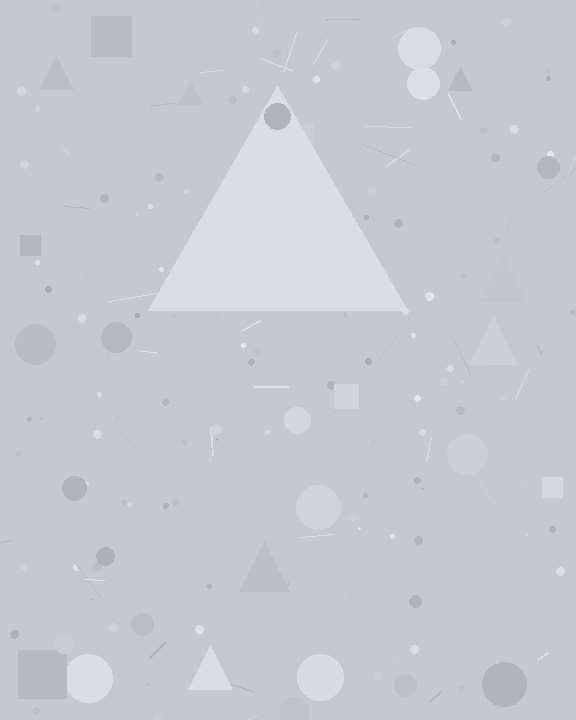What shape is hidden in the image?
A triangle is hidden in the image.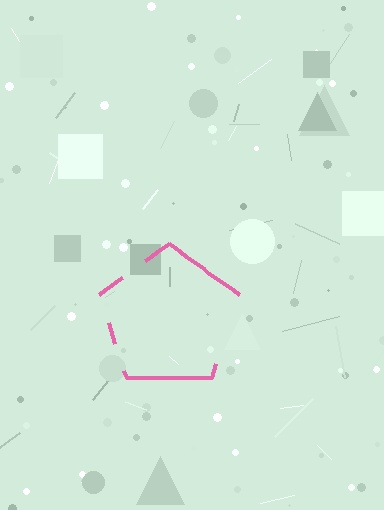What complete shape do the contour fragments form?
The contour fragments form a pentagon.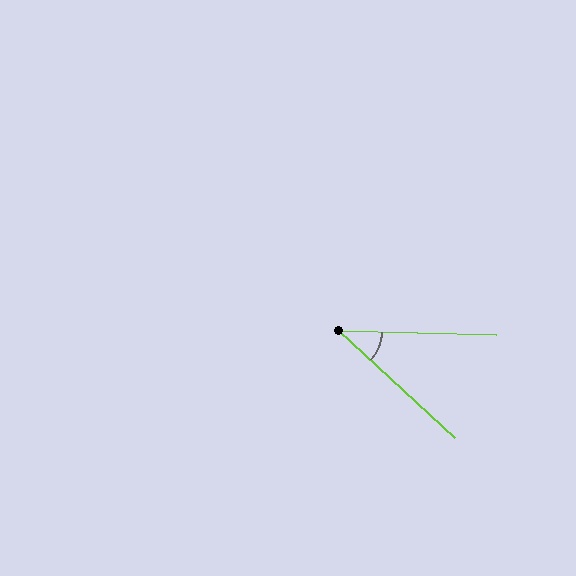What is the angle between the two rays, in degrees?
Approximately 41 degrees.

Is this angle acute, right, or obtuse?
It is acute.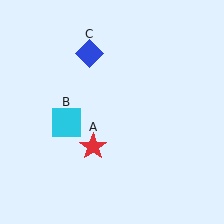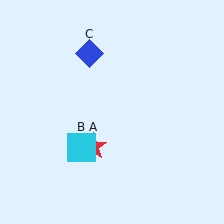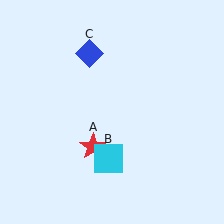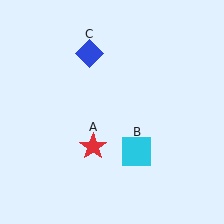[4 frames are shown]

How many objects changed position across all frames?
1 object changed position: cyan square (object B).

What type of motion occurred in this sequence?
The cyan square (object B) rotated counterclockwise around the center of the scene.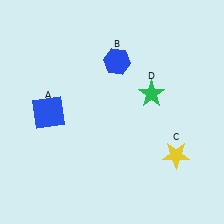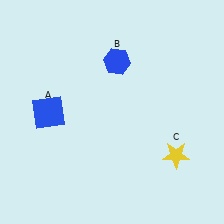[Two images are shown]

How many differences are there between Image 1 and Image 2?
There is 1 difference between the two images.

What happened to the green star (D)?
The green star (D) was removed in Image 2. It was in the top-right area of Image 1.